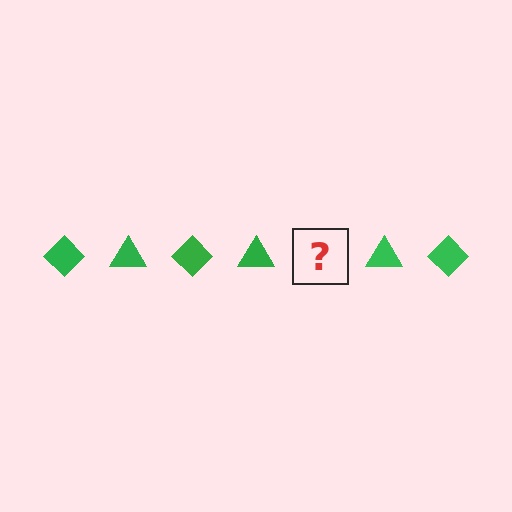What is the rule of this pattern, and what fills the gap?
The rule is that the pattern cycles through diamond, triangle shapes in green. The gap should be filled with a green diamond.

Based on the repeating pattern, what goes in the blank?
The blank should be a green diamond.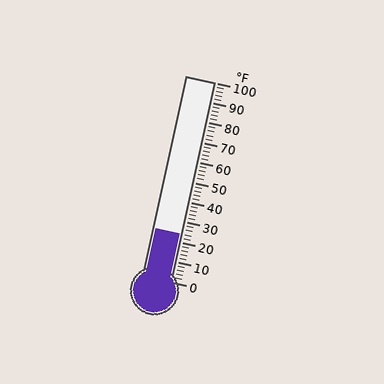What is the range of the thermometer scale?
The thermometer scale ranges from 0°F to 100°F.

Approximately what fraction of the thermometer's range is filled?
The thermometer is filled to approximately 25% of its range.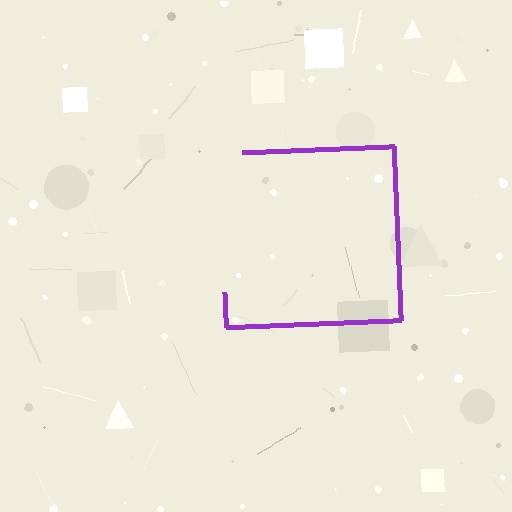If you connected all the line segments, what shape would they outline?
They would outline a square.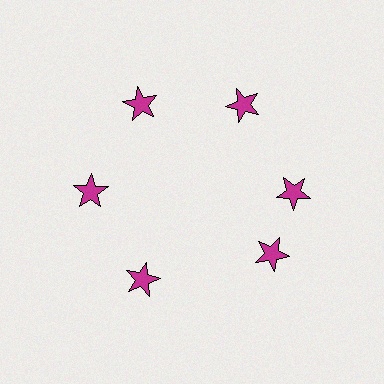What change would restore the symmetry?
The symmetry would be restored by rotating it back into even spacing with its neighbors so that all 6 stars sit at equal angles and equal distance from the center.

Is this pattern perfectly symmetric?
No. The 6 magenta stars are arranged in a ring, but one element near the 5 o'clock position is rotated out of alignment along the ring, breaking the 6-fold rotational symmetry.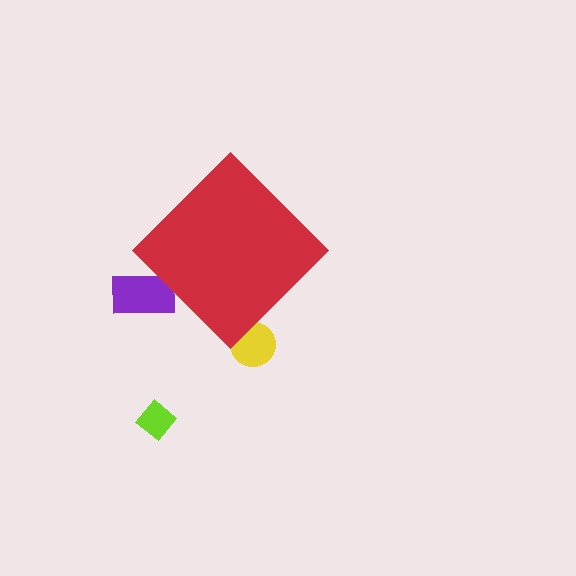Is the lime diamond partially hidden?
No, the lime diamond is fully visible.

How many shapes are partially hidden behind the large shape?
2 shapes are partially hidden.